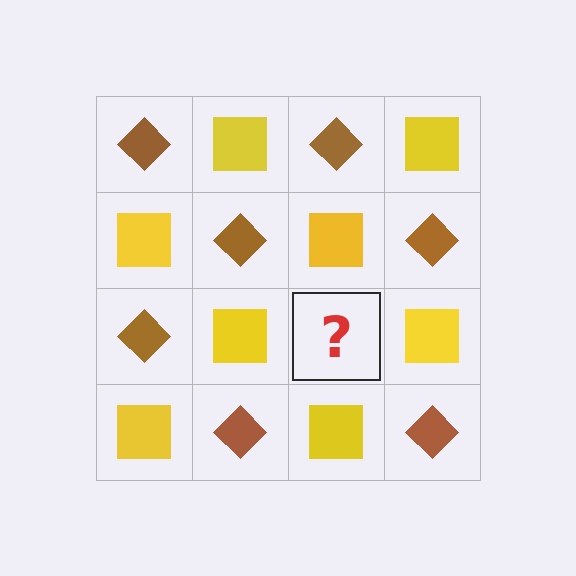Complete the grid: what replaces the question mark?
The question mark should be replaced with a brown diamond.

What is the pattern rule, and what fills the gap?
The rule is that it alternates brown diamond and yellow square in a checkerboard pattern. The gap should be filled with a brown diamond.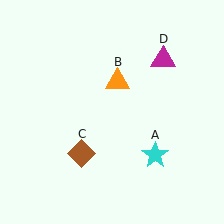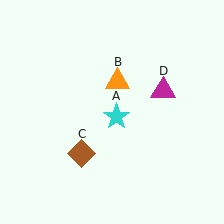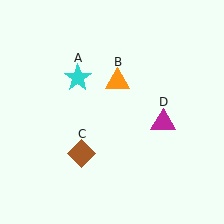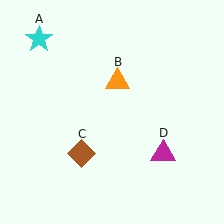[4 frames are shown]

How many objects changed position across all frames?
2 objects changed position: cyan star (object A), magenta triangle (object D).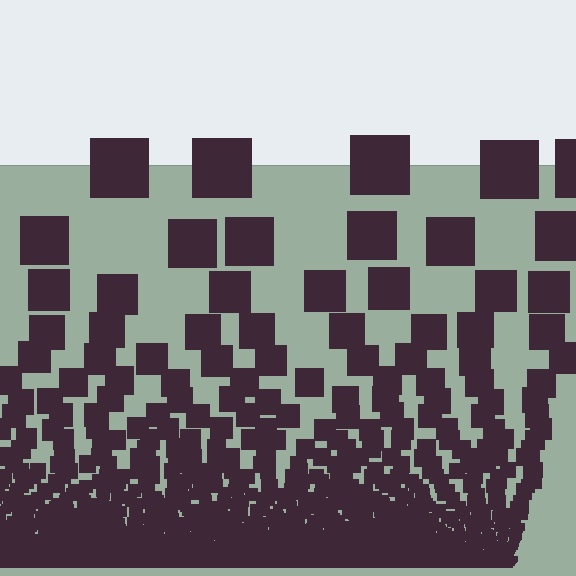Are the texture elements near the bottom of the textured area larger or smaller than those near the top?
Smaller. The gradient is inverted — elements near the bottom are smaller and denser.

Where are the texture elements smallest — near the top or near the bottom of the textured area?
Near the bottom.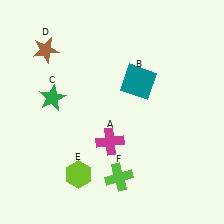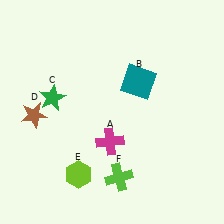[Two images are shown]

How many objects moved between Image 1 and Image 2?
1 object moved between the two images.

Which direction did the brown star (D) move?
The brown star (D) moved down.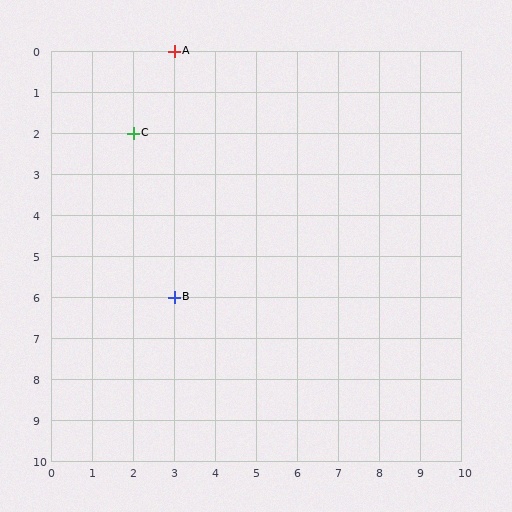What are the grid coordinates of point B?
Point B is at grid coordinates (3, 6).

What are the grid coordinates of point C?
Point C is at grid coordinates (2, 2).